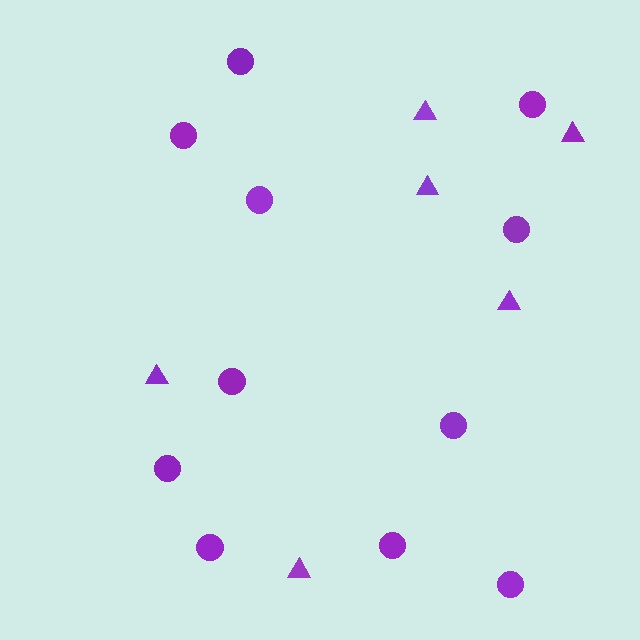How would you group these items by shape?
There are 2 groups: one group of triangles (6) and one group of circles (11).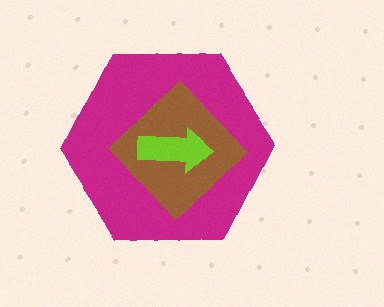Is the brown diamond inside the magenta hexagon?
Yes.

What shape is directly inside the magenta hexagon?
The brown diamond.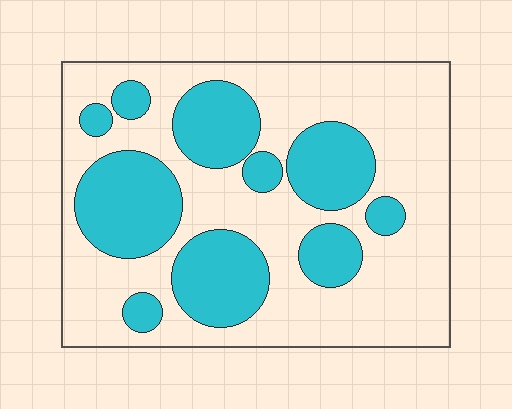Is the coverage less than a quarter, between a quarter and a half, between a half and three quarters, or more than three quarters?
Between a quarter and a half.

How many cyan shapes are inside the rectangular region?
10.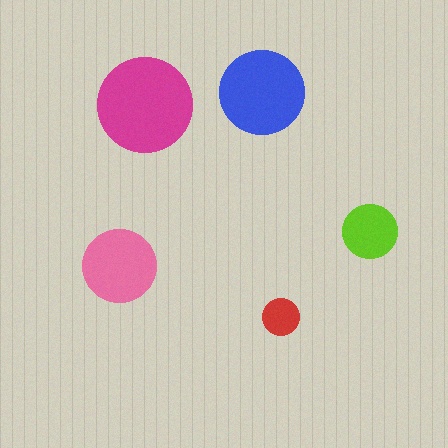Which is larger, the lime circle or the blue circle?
The blue one.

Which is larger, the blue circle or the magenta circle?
The magenta one.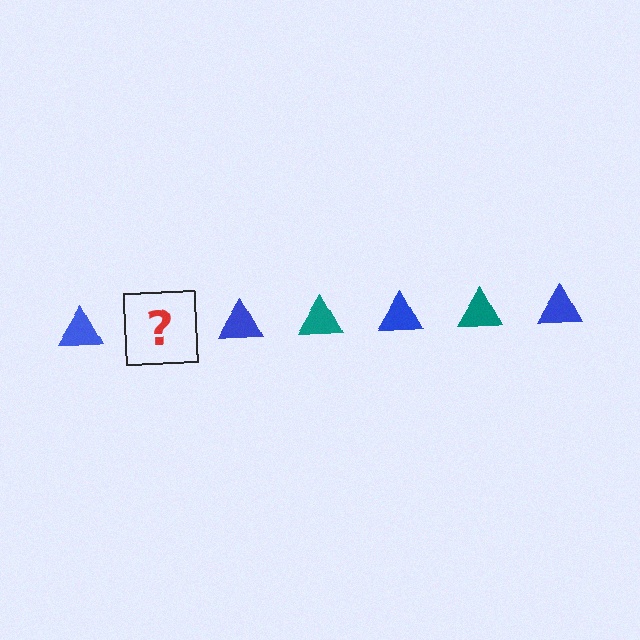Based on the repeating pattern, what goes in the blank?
The blank should be a teal triangle.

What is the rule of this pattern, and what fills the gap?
The rule is that the pattern cycles through blue, teal triangles. The gap should be filled with a teal triangle.